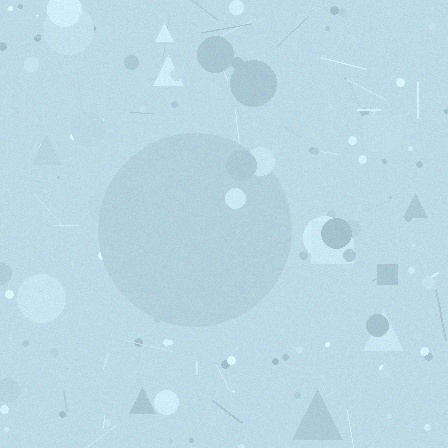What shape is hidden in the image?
A circle is hidden in the image.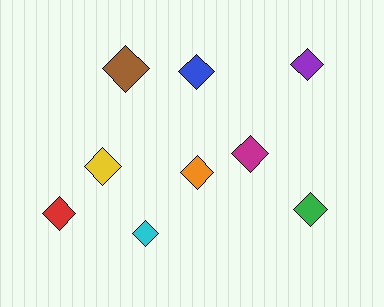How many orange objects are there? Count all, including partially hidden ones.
There is 1 orange object.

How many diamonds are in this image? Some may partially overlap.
There are 9 diamonds.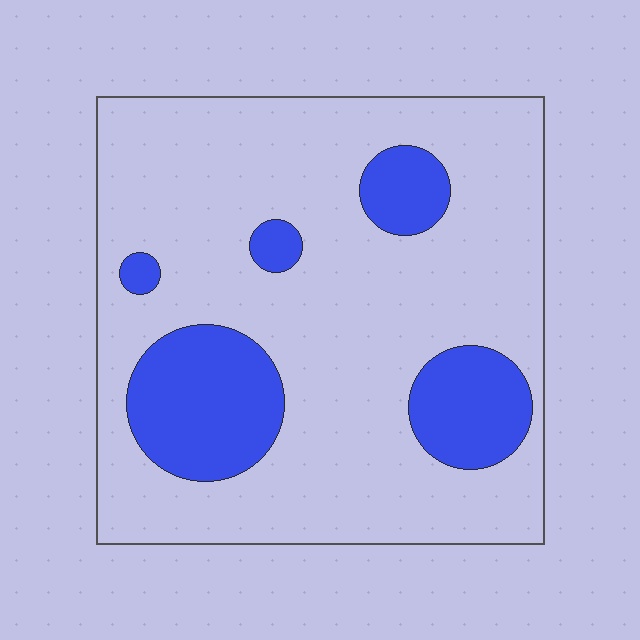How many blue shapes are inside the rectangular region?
5.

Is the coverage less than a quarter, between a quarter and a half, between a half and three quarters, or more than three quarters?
Less than a quarter.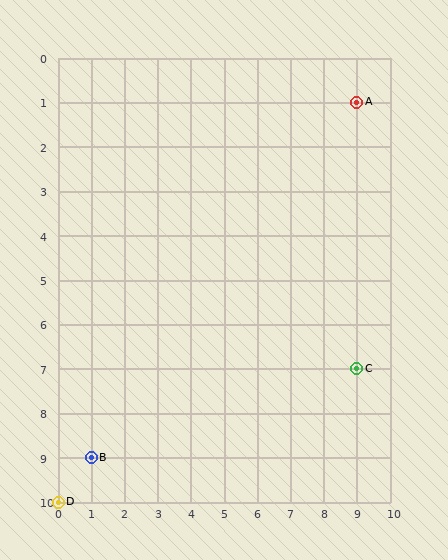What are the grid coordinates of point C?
Point C is at grid coordinates (9, 7).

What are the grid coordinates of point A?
Point A is at grid coordinates (9, 1).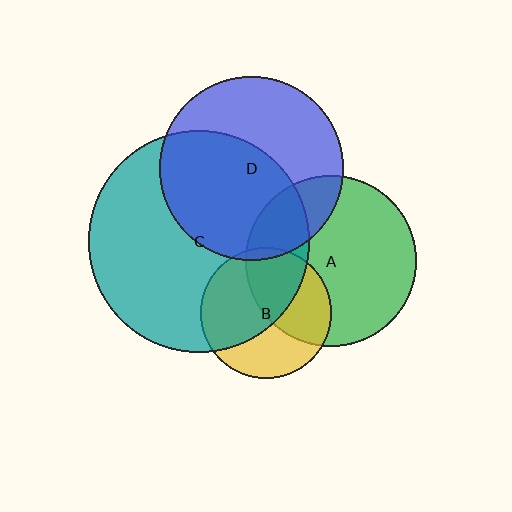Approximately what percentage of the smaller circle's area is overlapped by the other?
Approximately 25%.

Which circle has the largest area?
Circle C (teal).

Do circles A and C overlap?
Yes.